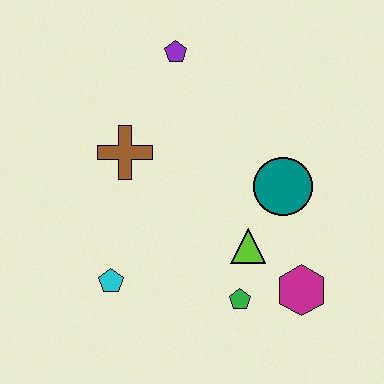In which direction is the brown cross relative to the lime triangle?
The brown cross is to the left of the lime triangle.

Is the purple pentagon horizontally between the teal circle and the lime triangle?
No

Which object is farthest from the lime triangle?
The purple pentagon is farthest from the lime triangle.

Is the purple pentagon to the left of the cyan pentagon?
No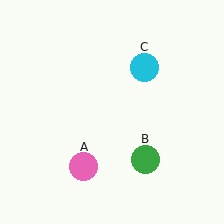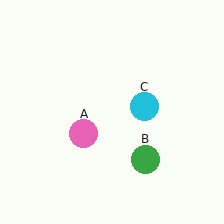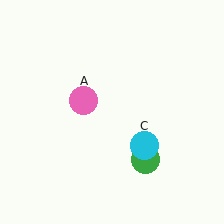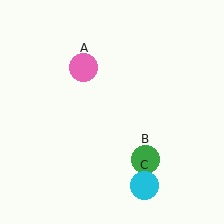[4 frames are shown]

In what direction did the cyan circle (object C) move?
The cyan circle (object C) moved down.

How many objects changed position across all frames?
2 objects changed position: pink circle (object A), cyan circle (object C).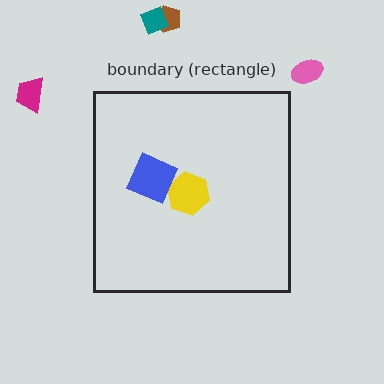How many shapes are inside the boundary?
2 inside, 4 outside.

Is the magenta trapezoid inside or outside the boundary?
Outside.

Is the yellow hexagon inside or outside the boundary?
Inside.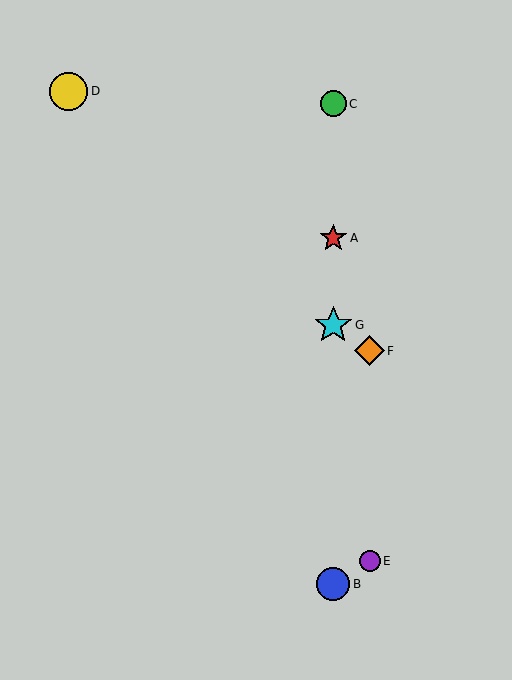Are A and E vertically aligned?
No, A is at x≈333 and E is at x≈370.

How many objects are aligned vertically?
4 objects (A, B, C, G) are aligned vertically.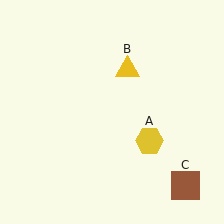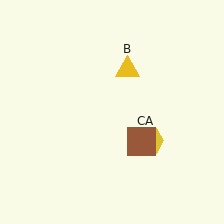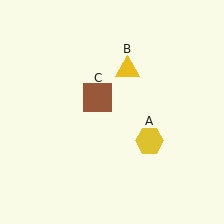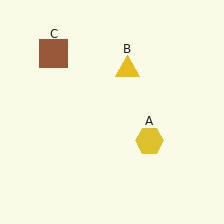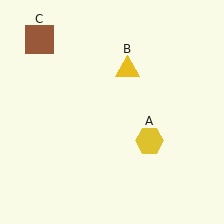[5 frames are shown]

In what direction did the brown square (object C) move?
The brown square (object C) moved up and to the left.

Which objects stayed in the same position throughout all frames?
Yellow hexagon (object A) and yellow triangle (object B) remained stationary.